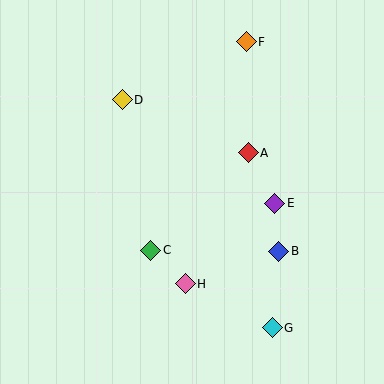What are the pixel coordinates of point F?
Point F is at (246, 42).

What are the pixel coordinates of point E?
Point E is at (274, 203).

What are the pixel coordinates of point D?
Point D is at (122, 100).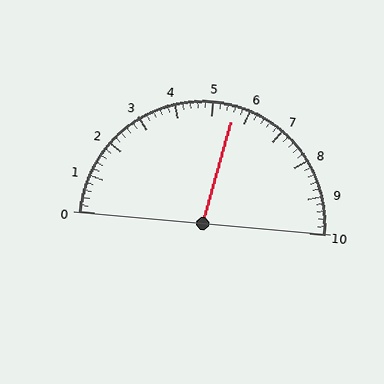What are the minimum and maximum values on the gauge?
The gauge ranges from 0 to 10.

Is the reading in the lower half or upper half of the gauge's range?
The reading is in the upper half of the range (0 to 10).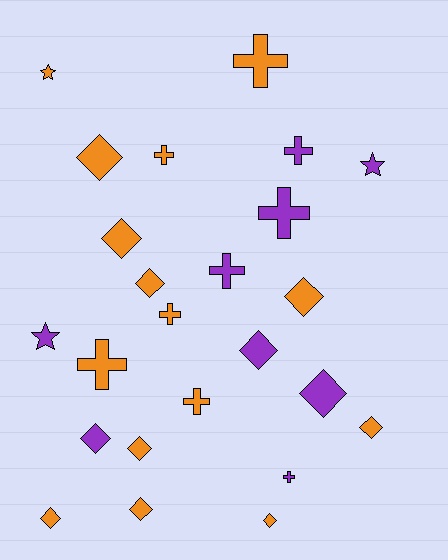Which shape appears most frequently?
Diamond, with 12 objects.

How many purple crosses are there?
There are 4 purple crosses.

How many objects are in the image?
There are 24 objects.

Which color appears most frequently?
Orange, with 15 objects.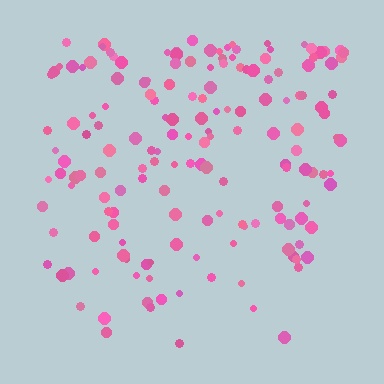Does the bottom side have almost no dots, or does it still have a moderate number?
Still a moderate number, just noticeably fewer than the top.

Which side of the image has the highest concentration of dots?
The top.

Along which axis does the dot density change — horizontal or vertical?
Vertical.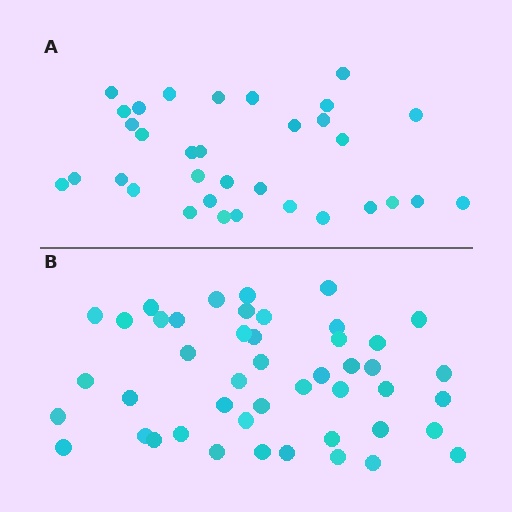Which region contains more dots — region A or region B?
Region B (the bottom region) has more dots.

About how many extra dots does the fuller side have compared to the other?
Region B has approximately 15 more dots than region A.